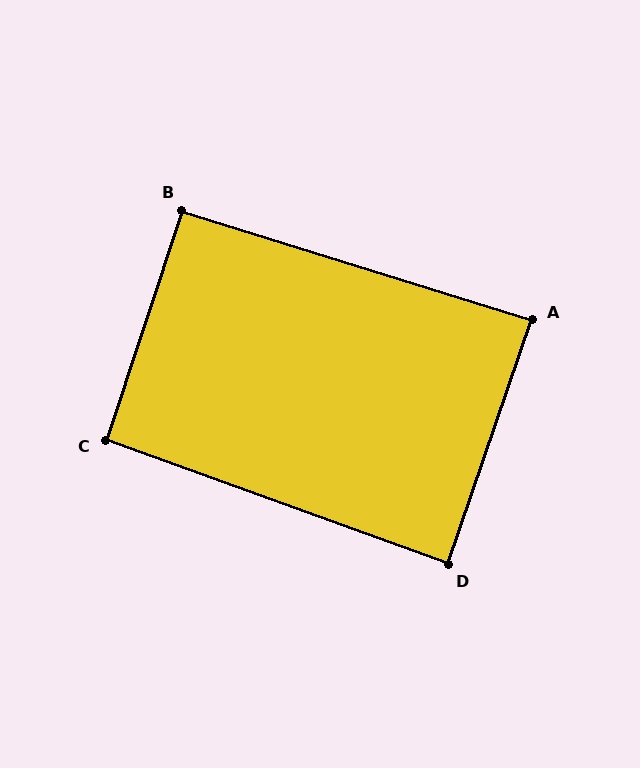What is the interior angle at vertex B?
Approximately 91 degrees (approximately right).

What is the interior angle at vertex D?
Approximately 89 degrees (approximately right).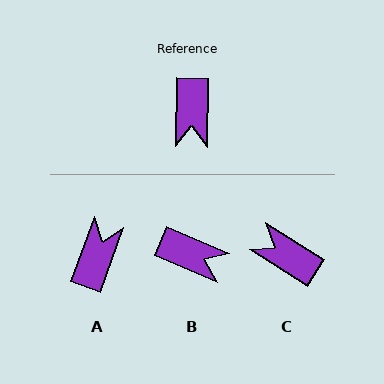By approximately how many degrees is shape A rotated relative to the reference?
Approximately 161 degrees counter-clockwise.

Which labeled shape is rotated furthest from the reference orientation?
A, about 161 degrees away.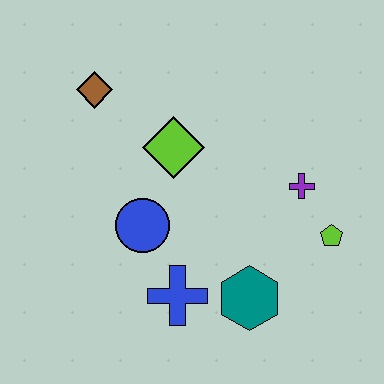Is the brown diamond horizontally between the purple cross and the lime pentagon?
No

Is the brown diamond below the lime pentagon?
No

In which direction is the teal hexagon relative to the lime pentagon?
The teal hexagon is to the left of the lime pentagon.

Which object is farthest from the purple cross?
The brown diamond is farthest from the purple cross.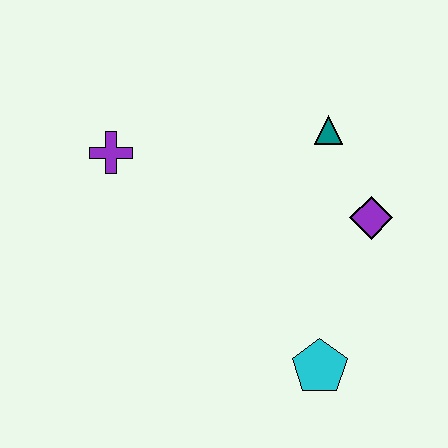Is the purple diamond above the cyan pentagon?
Yes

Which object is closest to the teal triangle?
The purple diamond is closest to the teal triangle.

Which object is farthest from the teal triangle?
The cyan pentagon is farthest from the teal triangle.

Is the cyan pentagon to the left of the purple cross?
No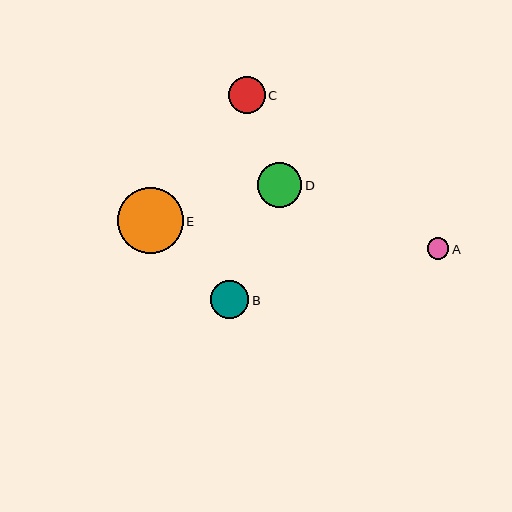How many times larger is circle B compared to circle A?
Circle B is approximately 1.7 times the size of circle A.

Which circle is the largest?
Circle E is the largest with a size of approximately 66 pixels.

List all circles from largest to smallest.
From largest to smallest: E, D, B, C, A.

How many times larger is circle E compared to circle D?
Circle E is approximately 1.5 times the size of circle D.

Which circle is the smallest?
Circle A is the smallest with a size of approximately 22 pixels.